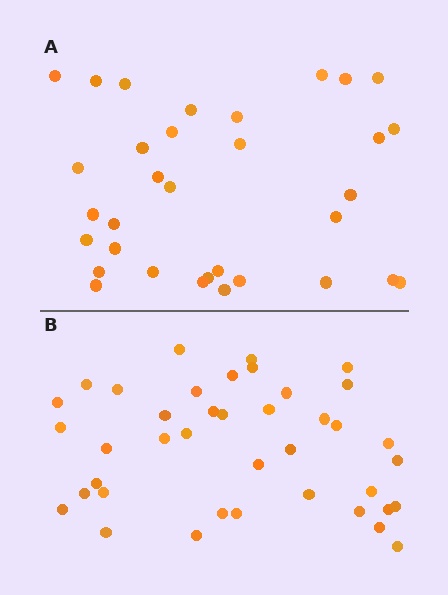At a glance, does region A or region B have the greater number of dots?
Region B (the bottom region) has more dots.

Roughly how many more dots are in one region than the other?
Region B has roughly 8 or so more dots than region A.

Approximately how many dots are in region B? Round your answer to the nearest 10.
About 40 dots.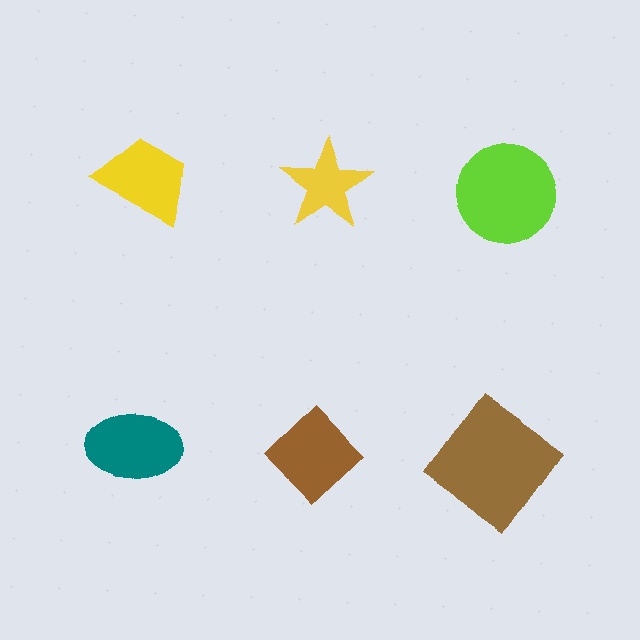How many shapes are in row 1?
3 shapes.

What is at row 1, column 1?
A yellow trapezoid.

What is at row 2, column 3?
A brown diamond.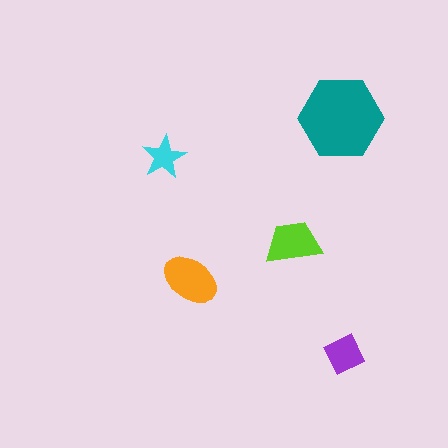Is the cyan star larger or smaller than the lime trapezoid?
Smaller.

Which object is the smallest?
The cyan star.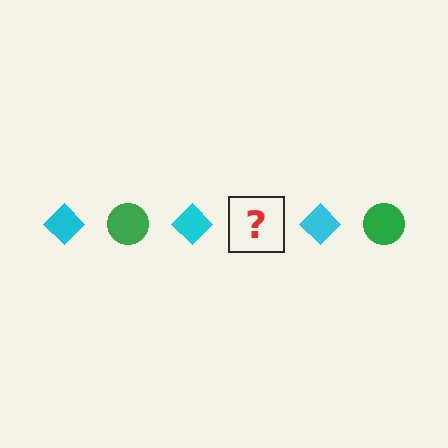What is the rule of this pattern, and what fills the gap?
The rule is that the pattern alternates between cyan diamond and green circle. The gap should be filled with a green circle.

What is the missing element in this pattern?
The missing element is a green circle.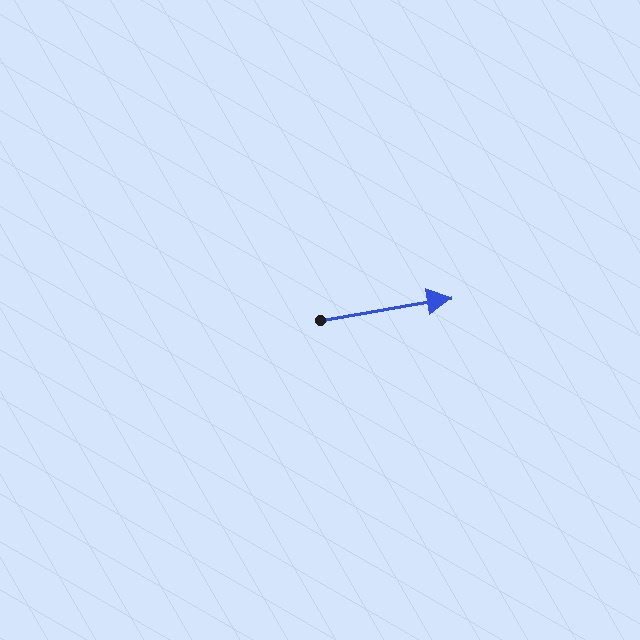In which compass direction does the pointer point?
East.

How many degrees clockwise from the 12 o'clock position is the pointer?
Approximately 80 degrees.